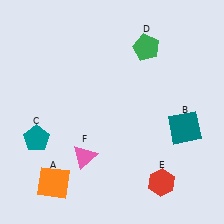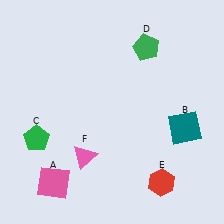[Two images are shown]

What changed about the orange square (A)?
In Image 1, A is orange. In Image 2, it changed to pink.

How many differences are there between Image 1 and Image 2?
There are 2 differences between the two images.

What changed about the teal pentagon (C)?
In Image 1, C is teal. In Image 2, it changed to green.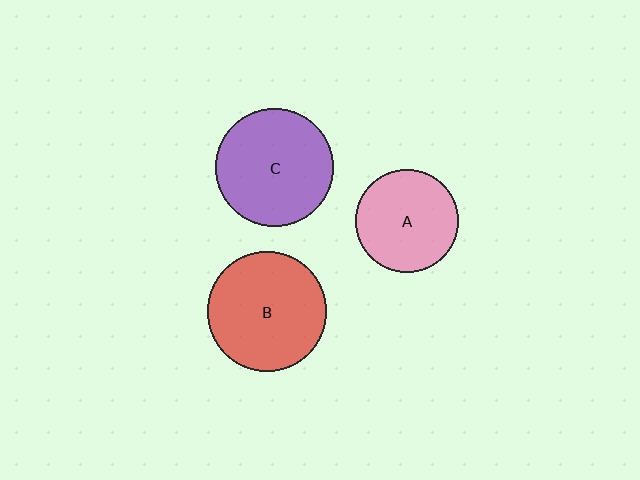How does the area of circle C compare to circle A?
Approximately 1.3 times.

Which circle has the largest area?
Circle B (red).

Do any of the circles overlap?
No, none of the circles overlap.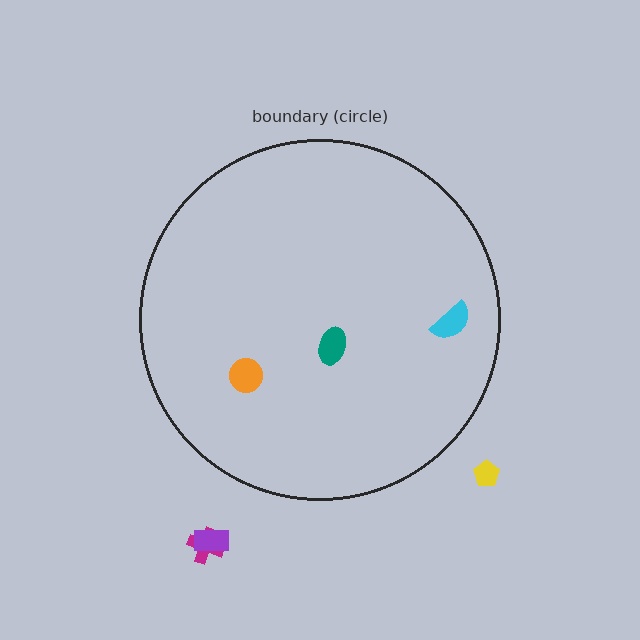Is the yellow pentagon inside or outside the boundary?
Outside.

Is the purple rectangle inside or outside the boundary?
Outside.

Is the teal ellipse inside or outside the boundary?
Inside.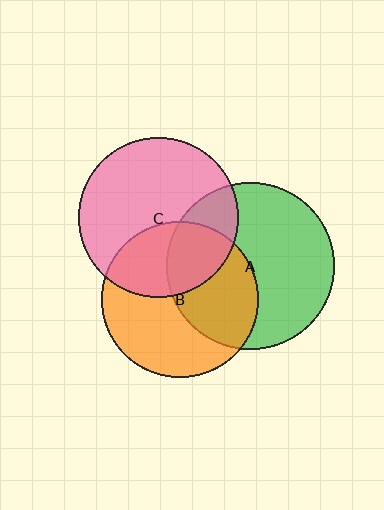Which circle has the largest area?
Circle A (green).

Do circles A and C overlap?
Yes.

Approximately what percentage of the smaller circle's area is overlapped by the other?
Approximately 25%.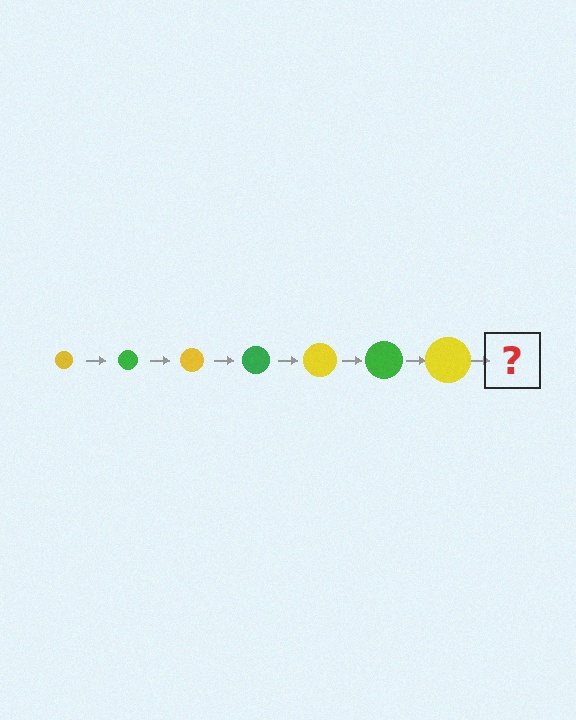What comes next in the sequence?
The next element should be a green circle, larger than the previous one.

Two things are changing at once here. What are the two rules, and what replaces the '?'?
The two rules are that the circle grows larger each step and the color cycles through yellow and green. The '?' should be a green circle, larger than the previous one.